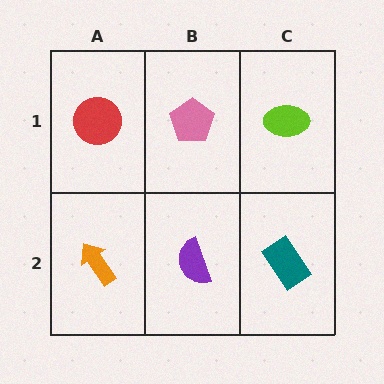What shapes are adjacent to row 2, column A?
A red circle (row 1, column A), a purple semicircle (row 2, column B).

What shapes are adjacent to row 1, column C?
A teal rectangle (row 2, column C), a pink pentagon (row 1, column B).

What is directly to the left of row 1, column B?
A red circle.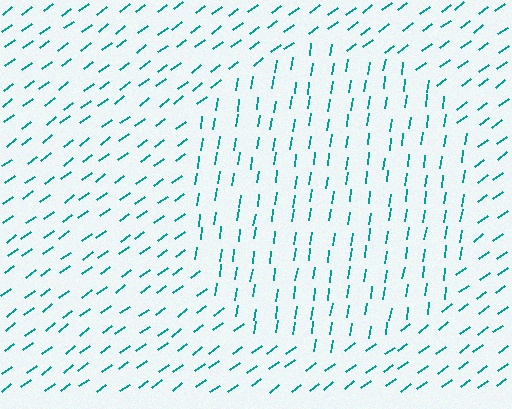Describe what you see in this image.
The image is filled with small teal line segments. A circle region in the image has lines oriented differently from the surrounding lines, creating a visible texture boundary.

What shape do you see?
I see a circle.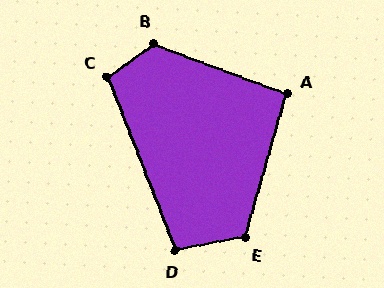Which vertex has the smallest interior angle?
A, at approximately 95 degrees.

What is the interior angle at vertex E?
Approximately 116 degrees (obtuse).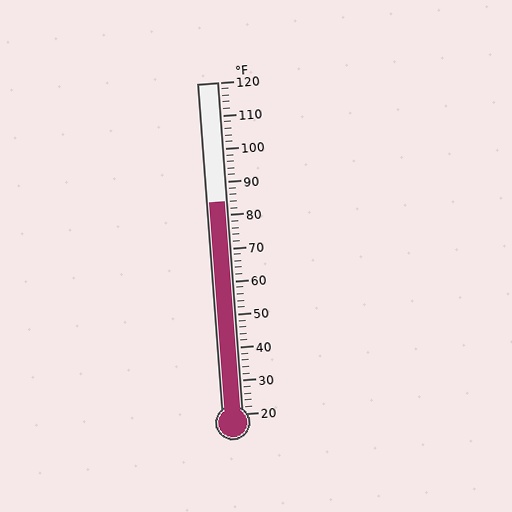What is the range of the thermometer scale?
The thermometer scale ranges from 20°F to 120°F.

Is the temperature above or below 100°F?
The temperature is below 100°F.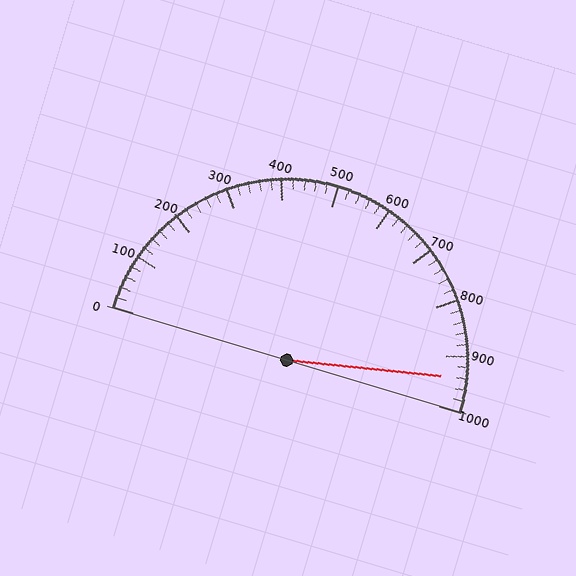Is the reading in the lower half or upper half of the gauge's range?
The reading is in the upper half of the range (0 to 1000).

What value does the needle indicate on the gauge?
The needle indicates approximately 940.